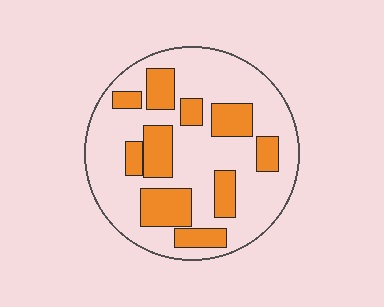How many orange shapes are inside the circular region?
10.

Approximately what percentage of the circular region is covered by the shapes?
Approximately 30%.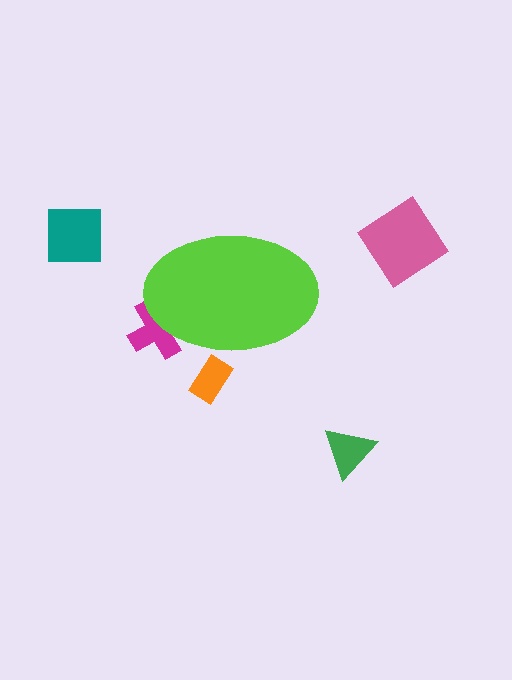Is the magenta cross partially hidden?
Yes, the magenta cross is partially hidden behind the lime ellipse.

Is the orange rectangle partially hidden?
Yes, the orange rectangle is partially hidden behind the lime ellipse.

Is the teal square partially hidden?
No, the teal square is fully visible.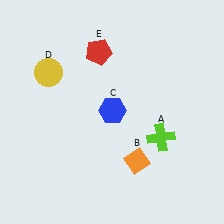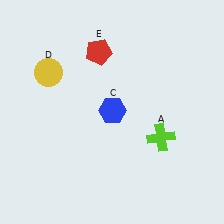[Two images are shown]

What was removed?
The orange diamond (B) was removed in Image 2.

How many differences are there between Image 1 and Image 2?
There is 1 difference between the two images.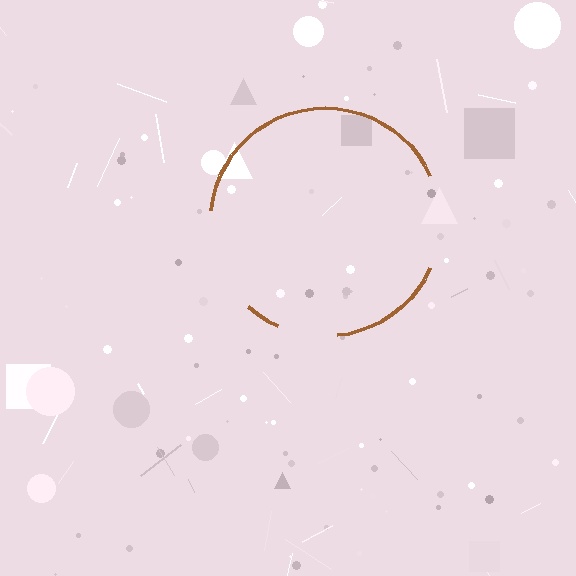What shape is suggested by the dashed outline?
The dashed outline suggests a circle.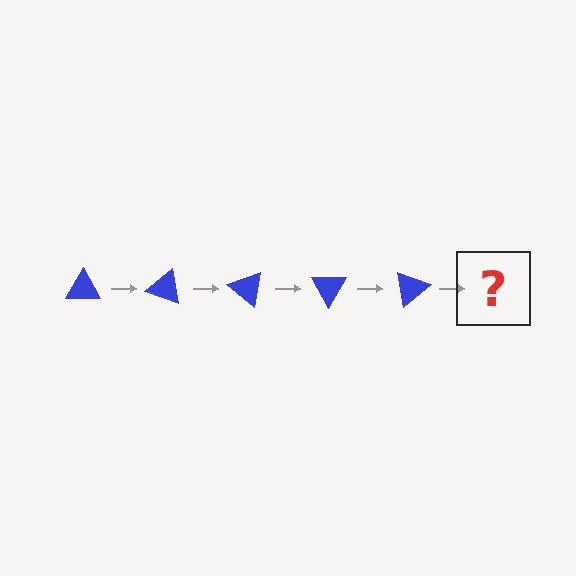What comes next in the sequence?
The next element should be a blue triangle rotated 100 degrees.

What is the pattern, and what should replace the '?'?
The pattern is that the triangle rotates 20 degrees each step. The '?' should be a blue triangle rotated 100 degrees.